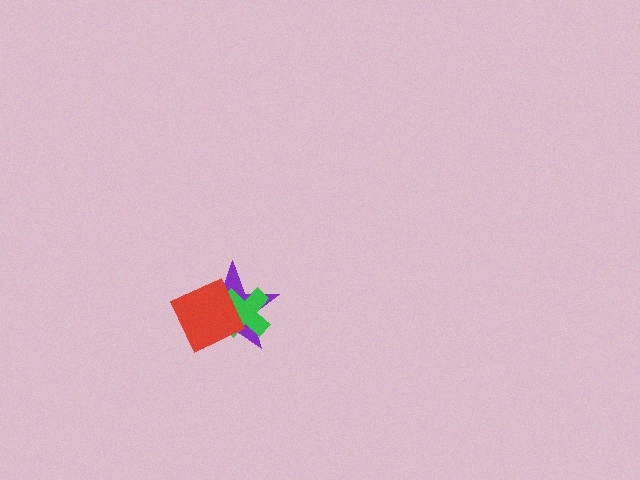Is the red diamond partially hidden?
No, no other shape covers it.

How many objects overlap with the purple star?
2 objects overlap with the purple star.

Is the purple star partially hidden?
Yes, it is partially covered by another shape.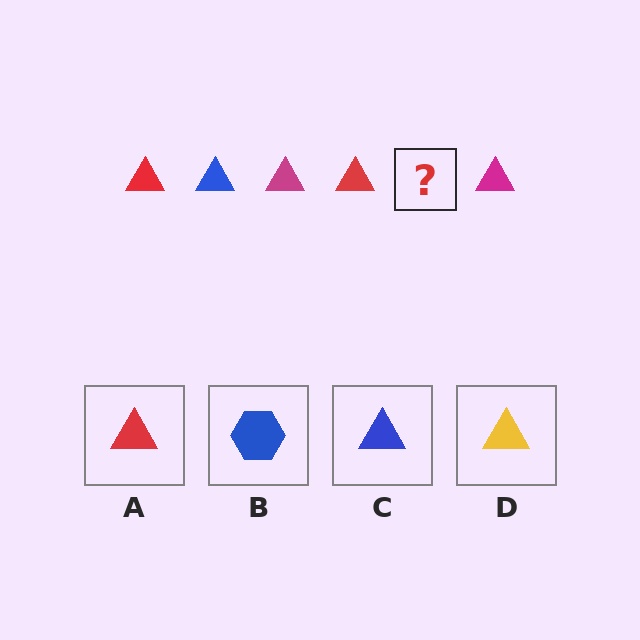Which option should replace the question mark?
Option C.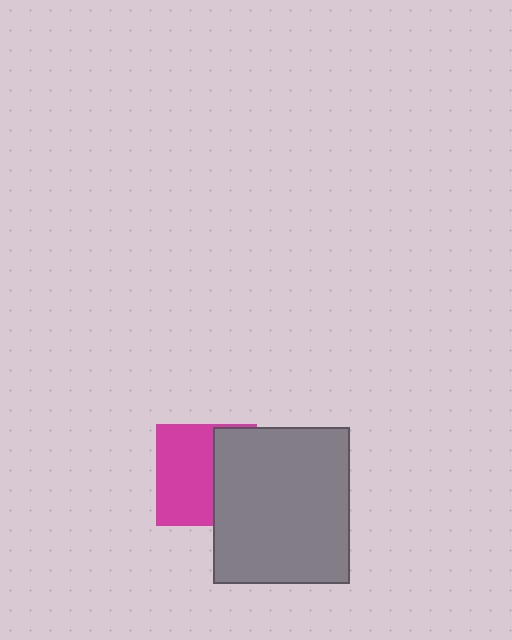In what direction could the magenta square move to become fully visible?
The magenta square could move left. That would shift it out from behind the gray rectangle entirely.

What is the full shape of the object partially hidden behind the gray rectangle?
The partially hidden object is a magenta square.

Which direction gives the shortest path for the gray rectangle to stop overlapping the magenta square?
Moving right gives the shortest separation.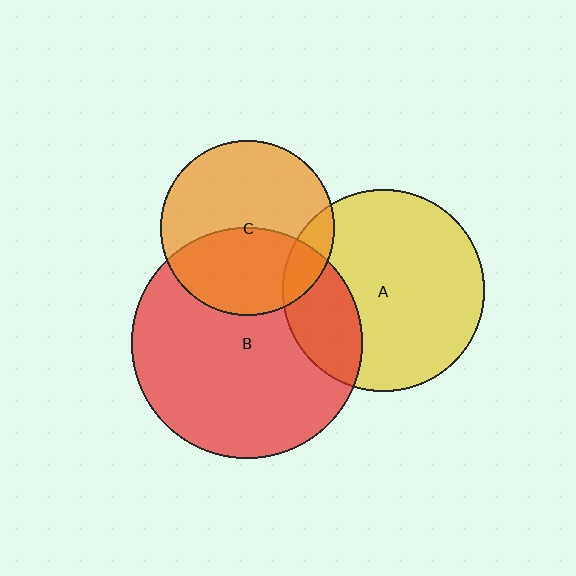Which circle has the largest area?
Circle B (red).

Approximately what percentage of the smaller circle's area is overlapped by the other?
Approximately 15%.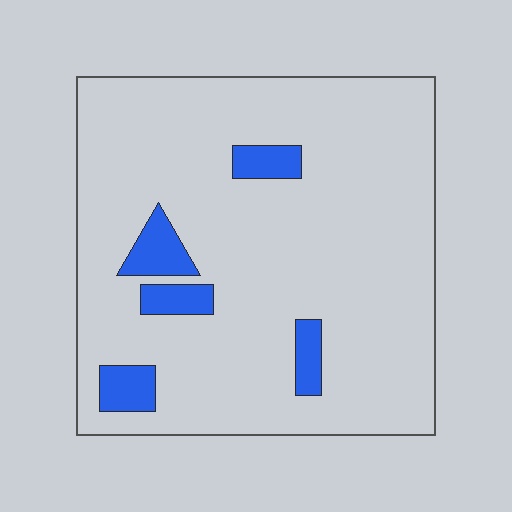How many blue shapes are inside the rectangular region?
5.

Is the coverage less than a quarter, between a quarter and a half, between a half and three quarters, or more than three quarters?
Less than a quarter.